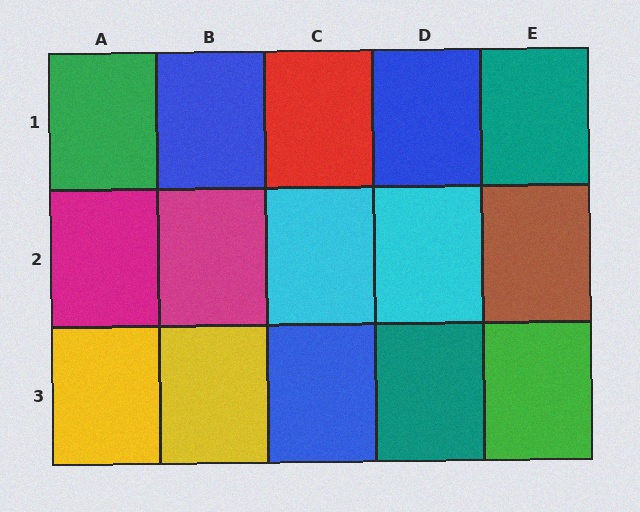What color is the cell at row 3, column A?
Yellow.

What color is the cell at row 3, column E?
Green.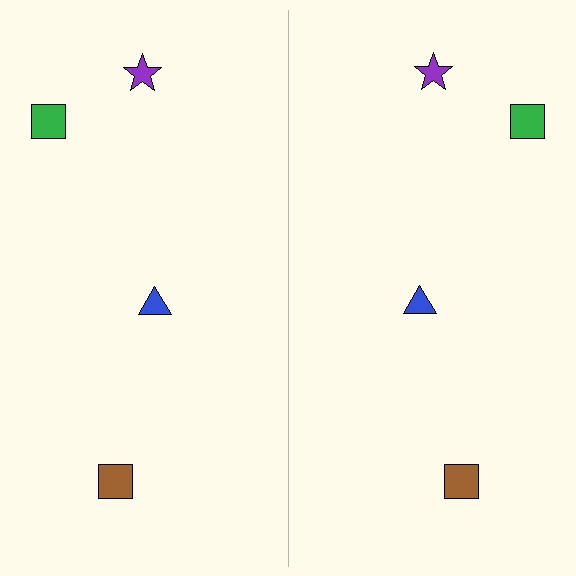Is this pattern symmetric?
Yes, this pattern has bilateral (reflection) symmetry.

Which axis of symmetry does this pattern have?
The pattern has a vertical axis of symmetry running through the center of the image.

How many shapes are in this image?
There are 8 shapes in this image.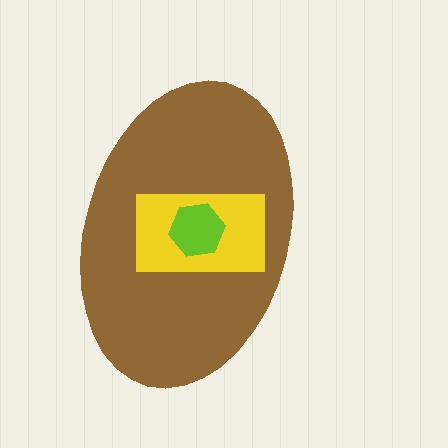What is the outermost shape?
The brown ellipse.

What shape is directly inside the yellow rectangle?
The lime hexagon.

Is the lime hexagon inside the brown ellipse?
Yes.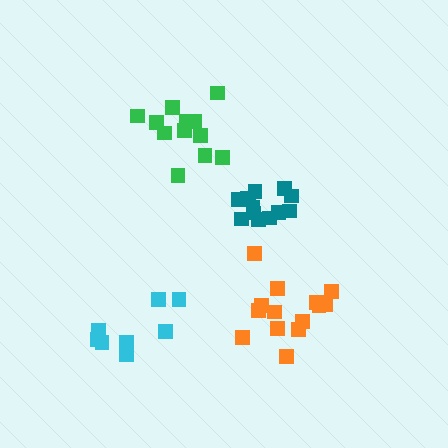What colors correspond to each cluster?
The clusters are colored: orange, green, teal, cyan.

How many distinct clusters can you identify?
There are 4 distinct clusters.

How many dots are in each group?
Group 1: 14 dots, Group 2: 12 dots, Group 3: 13 dots, Group 4: 8 dots (47 total).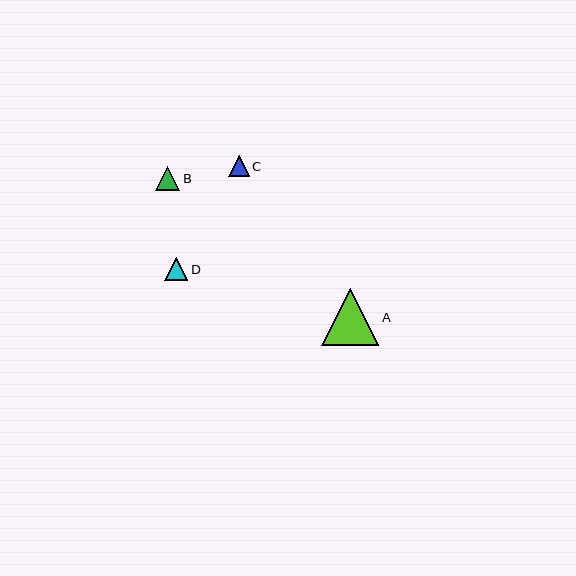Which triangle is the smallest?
Triangle C is the smallest with a size of approximately 21 pixels.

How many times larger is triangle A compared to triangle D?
Triangle A is approximately 2.5 times the size of triangle D.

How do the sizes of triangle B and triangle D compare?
Triangle B and triangle D are approximately the same size.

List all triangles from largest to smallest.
From largest to smallest: A, B, D, C.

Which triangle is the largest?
Triangle A is the largest with a size of approximately 57 pixels.